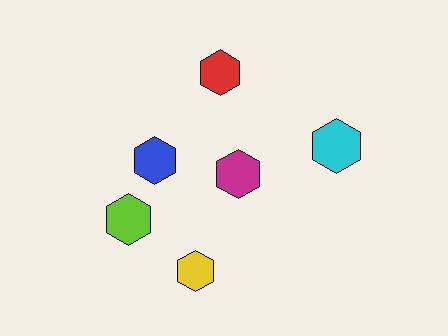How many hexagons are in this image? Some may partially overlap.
There are 6 hexagons.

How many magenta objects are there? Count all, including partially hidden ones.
There is 1 magenta object.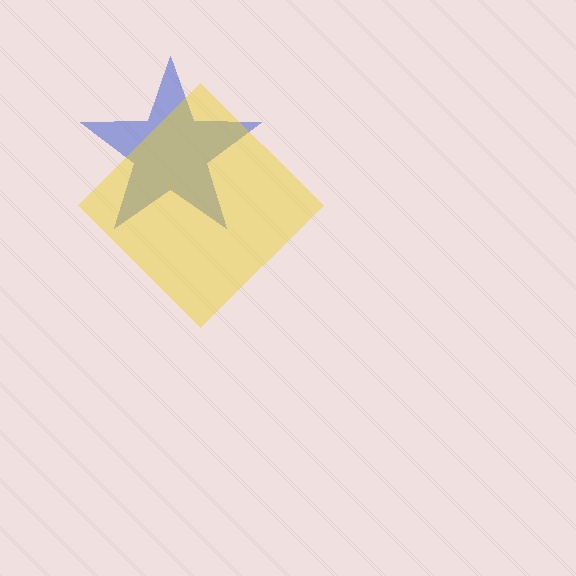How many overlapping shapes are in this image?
There are 2 overlapping shapes in the image.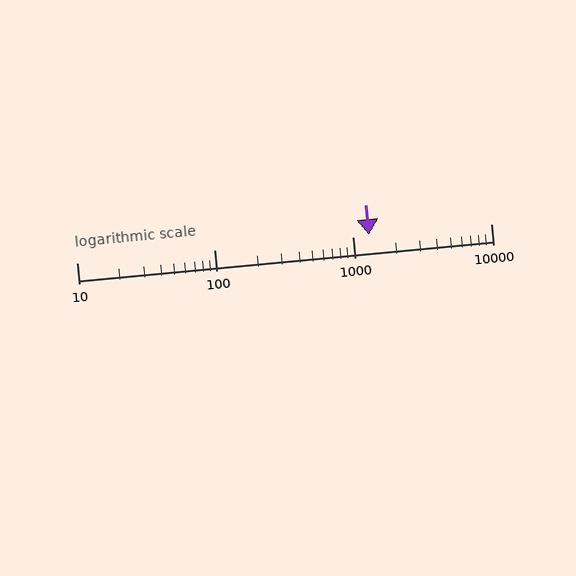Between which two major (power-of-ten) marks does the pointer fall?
The pointer is between 1000 and 10000.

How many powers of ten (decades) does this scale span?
The scale spans 3 decades, from 10 to 10000.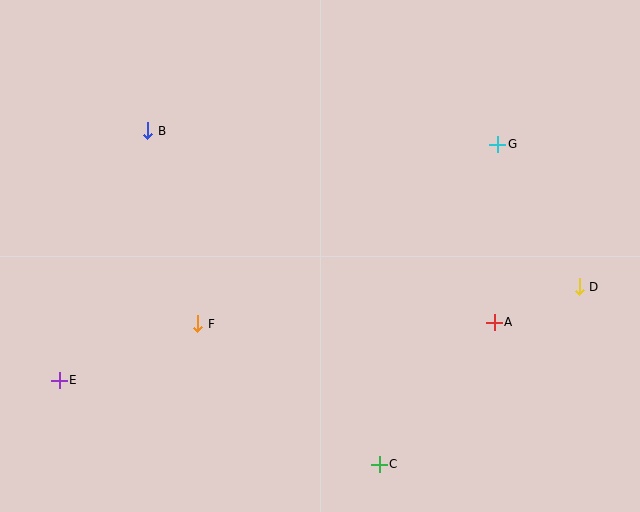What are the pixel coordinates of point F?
Point F is at (198, 324).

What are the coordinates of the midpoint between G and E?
The midpoint between G and E is at (279, 262).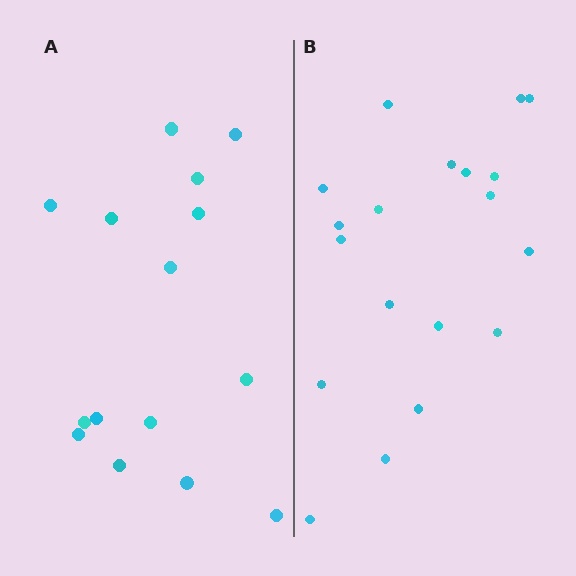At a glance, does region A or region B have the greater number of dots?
Region B (the right region) has more dots.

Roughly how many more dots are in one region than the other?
Region B has about 4 more dots than region A.